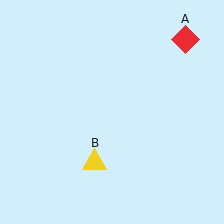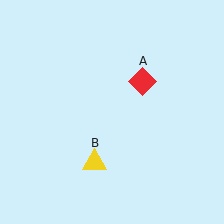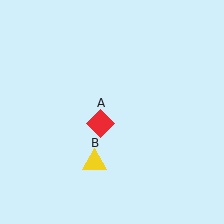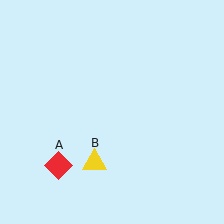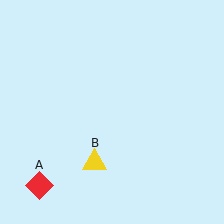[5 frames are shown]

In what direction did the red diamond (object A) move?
The red diamond (object A) moved down and to the left.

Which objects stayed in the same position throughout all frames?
Yellow triangle (object B) remained stationary.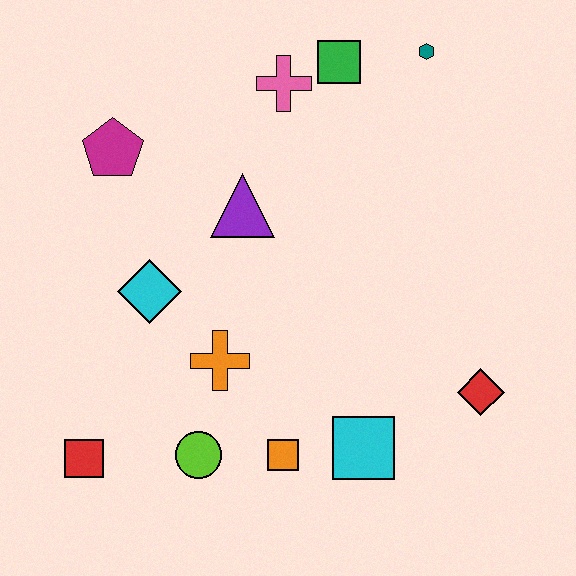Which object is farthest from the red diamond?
The magenta pentagon is farthest from the red diamond.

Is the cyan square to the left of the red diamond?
Yes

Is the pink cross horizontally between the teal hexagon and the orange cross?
Yes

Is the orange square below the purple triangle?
Yes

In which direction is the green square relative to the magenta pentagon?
The green square is to the right of the magenta pentagon.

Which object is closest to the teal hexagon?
The green square is closest to the teal hexagon.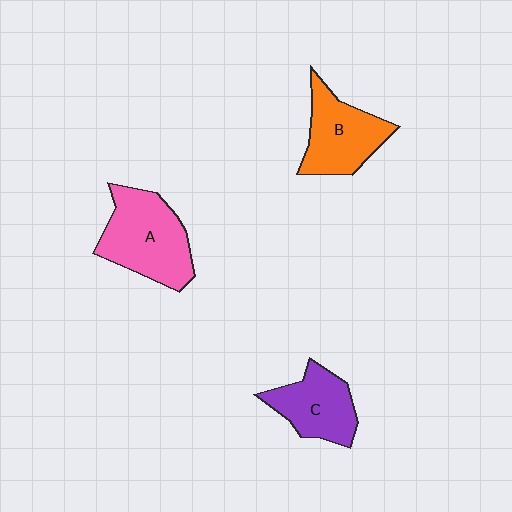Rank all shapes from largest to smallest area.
From largest to smallest: A (pink), B (orange), C (purple).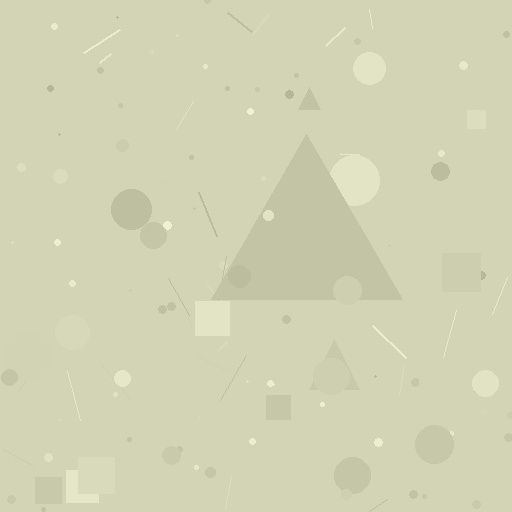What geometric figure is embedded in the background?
A triangle is embedded in the background.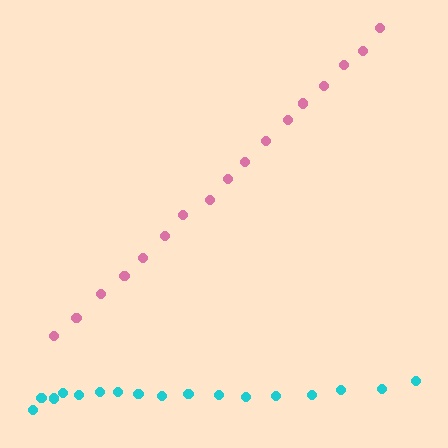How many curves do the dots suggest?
There are 2 distinct paths.